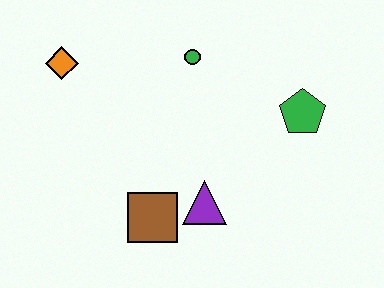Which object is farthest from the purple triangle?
The orange diamond is farthest from the purple triangle.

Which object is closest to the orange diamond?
The green circle is closest to the orange diamond.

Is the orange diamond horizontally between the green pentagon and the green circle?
No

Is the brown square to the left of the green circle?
Yes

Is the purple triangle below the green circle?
Yes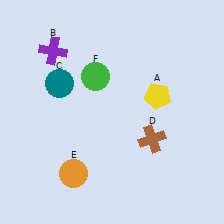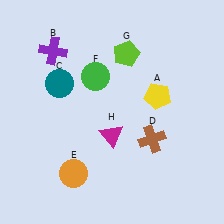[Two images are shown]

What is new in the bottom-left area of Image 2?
A magenta triangle (H) was added in the bottom-left area of Image 2.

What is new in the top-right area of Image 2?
A lime pentagon (G) was added in the top-right area of Image 2.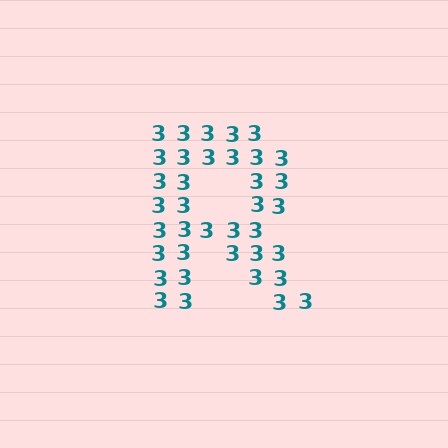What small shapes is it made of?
It is made of small digit 3's.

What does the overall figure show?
The overall figure shows the letter R.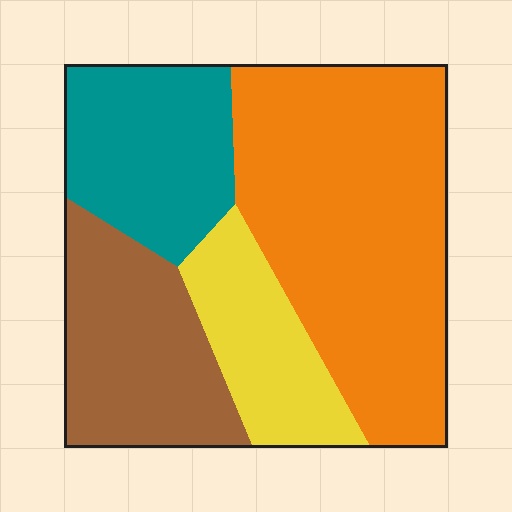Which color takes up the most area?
Orange, at roughly 45%.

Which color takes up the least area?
Yellow, at roughly 15%.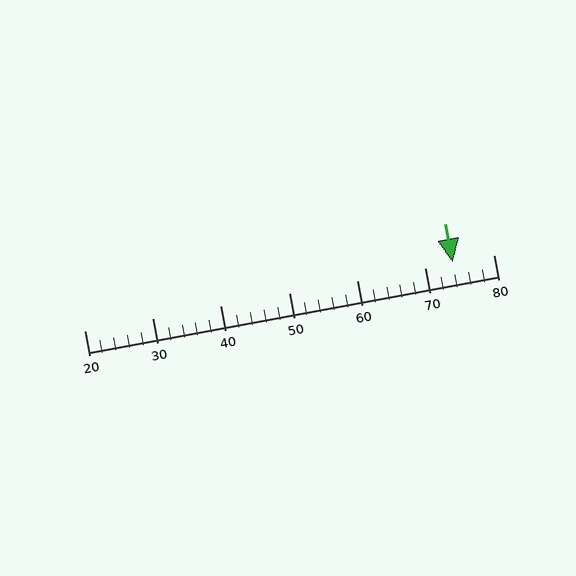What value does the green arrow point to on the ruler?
The green arrow points to approximately 74.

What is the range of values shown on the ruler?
The ruler shows values from 20 to 80.